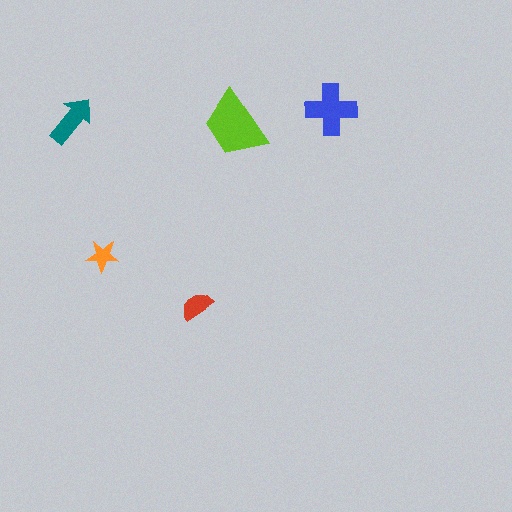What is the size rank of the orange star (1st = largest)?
5th.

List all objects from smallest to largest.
The orange star, the red semicircle, the teal arrow, the blue cross, the lime trapezoid.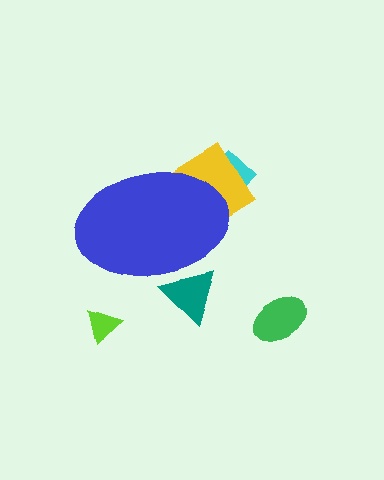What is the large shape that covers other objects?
A blue ellipse.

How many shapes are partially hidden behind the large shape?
4 shapes are partially hidden.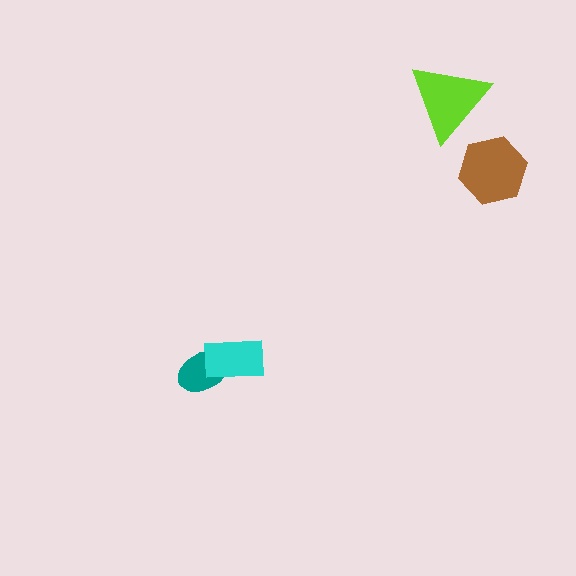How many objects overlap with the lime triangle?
0 objects overlap with the lime triangle.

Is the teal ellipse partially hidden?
Yes, it is partially covered by another shape.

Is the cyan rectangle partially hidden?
No, no other shape covers it.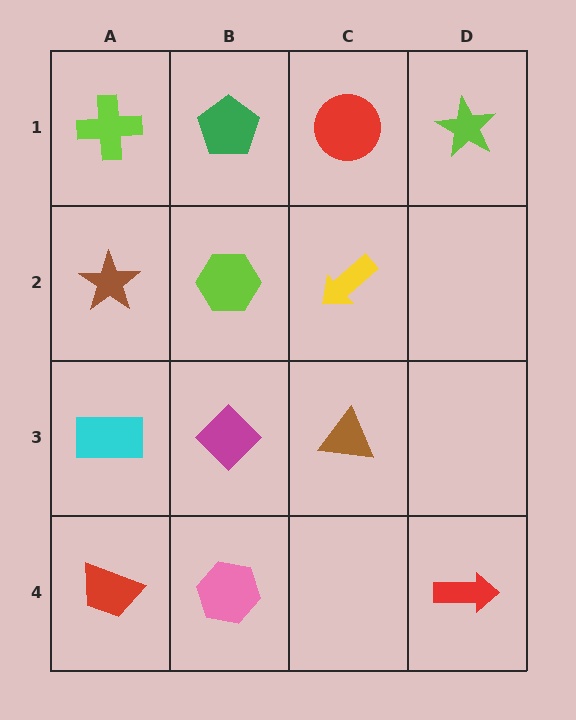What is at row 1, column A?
A lime cross.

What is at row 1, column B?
A green pentagon.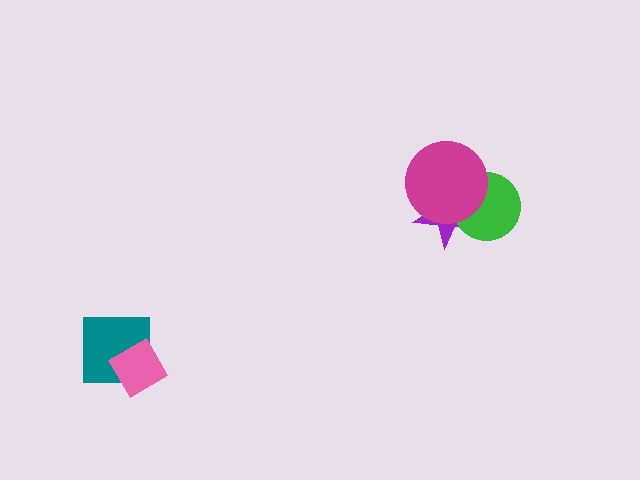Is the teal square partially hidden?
Yes, it is partially covered by another shape.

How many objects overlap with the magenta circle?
2 objects overlap with the magenta circle.